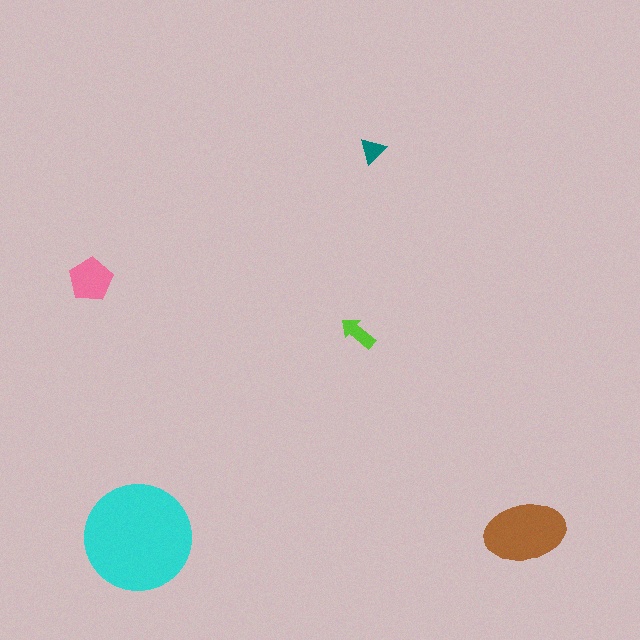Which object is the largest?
The cyan circle.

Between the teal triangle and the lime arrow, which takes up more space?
The lime arrow.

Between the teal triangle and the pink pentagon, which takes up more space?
The pink pentagon.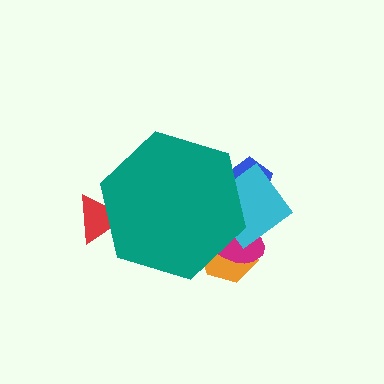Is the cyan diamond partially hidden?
Yes, the cyan diamond is partially hidden behind the teal hexagon.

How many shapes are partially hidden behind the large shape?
5 shapes are partially hidden.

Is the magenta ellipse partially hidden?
Yes, the magenta ellipse is partially hidden behind the teal hexagon.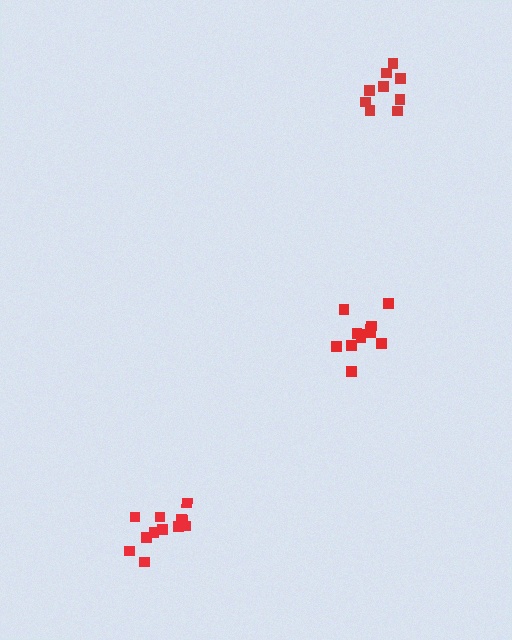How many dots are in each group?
Group 1: 9 dots, Group 2: 12 dots, Group 3: 12 dots (33 total).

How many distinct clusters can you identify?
There are 3 distinct clusters.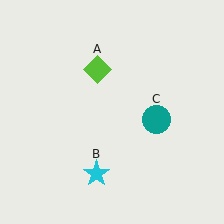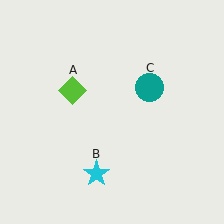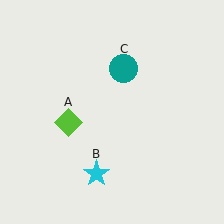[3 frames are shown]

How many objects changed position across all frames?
2 objects changed position: lime diamond (object A), teal circle (object C).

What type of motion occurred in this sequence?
The lime diamond (object A), teal circle (object C) rotated counterclockwise around the center of the scene.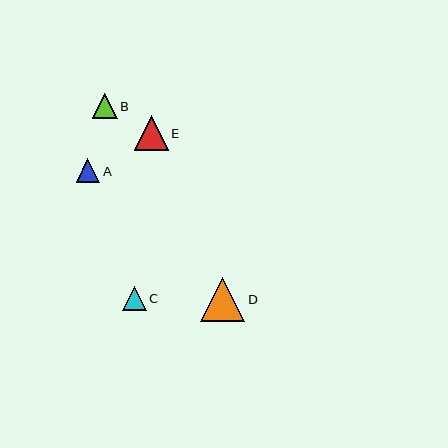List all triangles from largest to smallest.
From largest to smallest: D, E, B, A, C.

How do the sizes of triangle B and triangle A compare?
Triangle B and triangle A are approximately the same size.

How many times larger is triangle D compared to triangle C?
Triangle D is approximately 1.9 times the size of triangle C.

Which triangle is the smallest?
Triangle C is the smallest with a size of approximately 23 pixels.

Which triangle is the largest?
Triangle D is the largest with a size of approximately 45 pixels.